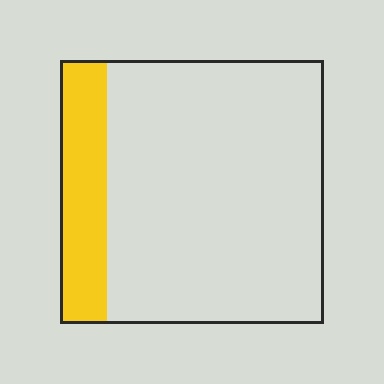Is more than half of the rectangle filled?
No.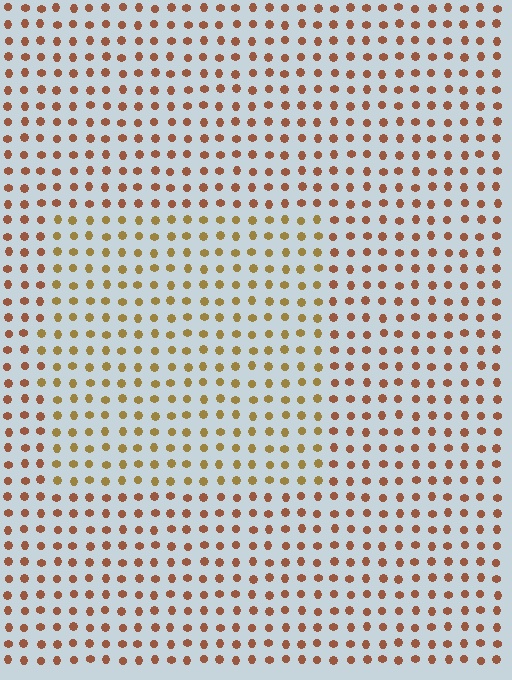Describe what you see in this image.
The image is filled with small brown elements in a uniform arrangement. A rectangle-shaped region is visible where the elements are tinted to a slightly different hue, forming a subtle color boundary.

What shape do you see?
I see a rectangle.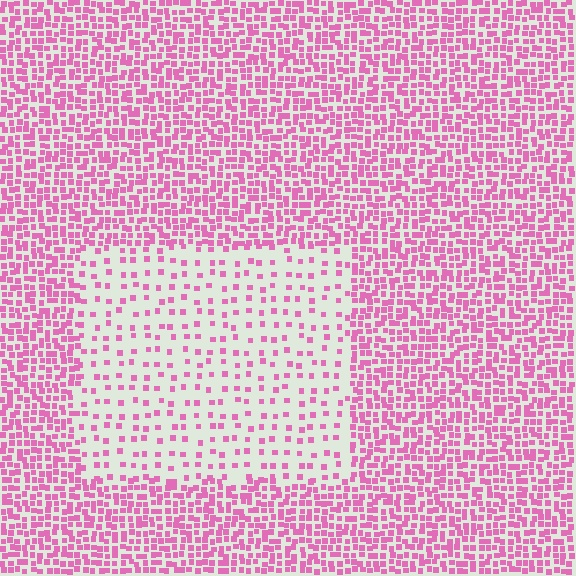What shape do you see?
I see a rectangle.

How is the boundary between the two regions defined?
The boundary is defined by a change in element density (approximately 2.9x ratio). All elements are the same color, size, and shape.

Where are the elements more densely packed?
The elements are more densely packed outside the rectangle boundary.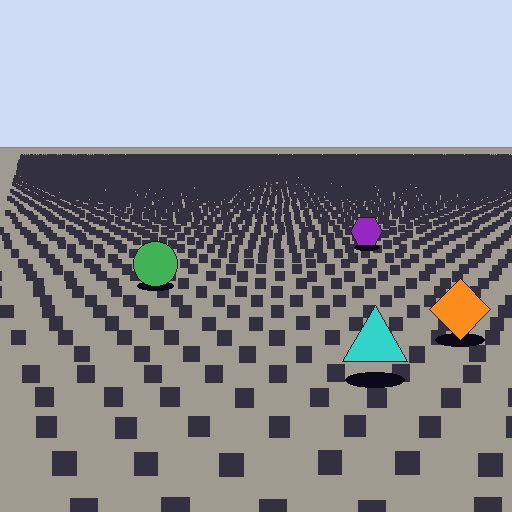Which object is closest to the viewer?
The cyan triangle is closest. The texture marks near it are larger and more spread out.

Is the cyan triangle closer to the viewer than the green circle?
Yes. The cyan triangle is closer — you can tell from the texture gradient: the ground texture is coarser near it.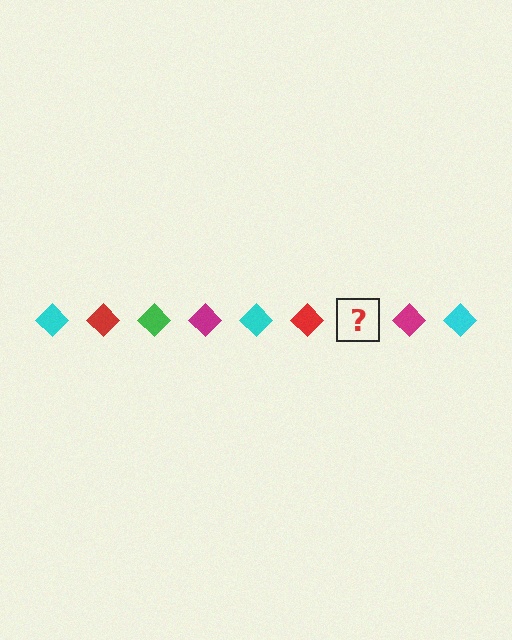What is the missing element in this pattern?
The missing element is a green diamond.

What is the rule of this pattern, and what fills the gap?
The rule is that the pattern cycles through cyan, red, green, magenta diamonds. The gap should be filled with a green diamond.